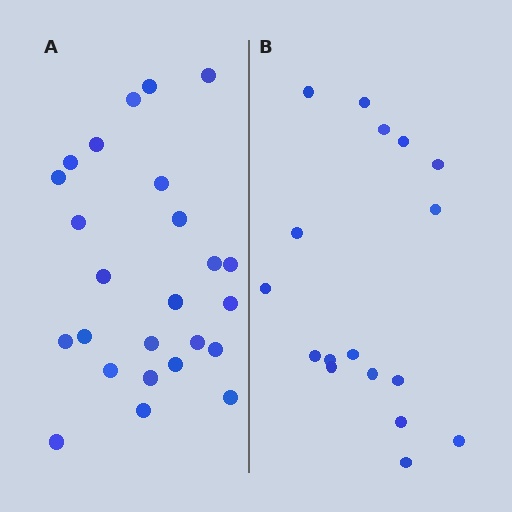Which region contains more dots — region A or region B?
Region A (the left region) has more dots.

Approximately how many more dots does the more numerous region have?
Region A has roughly 8 or so more dots than region B.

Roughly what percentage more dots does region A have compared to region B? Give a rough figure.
About 45% more.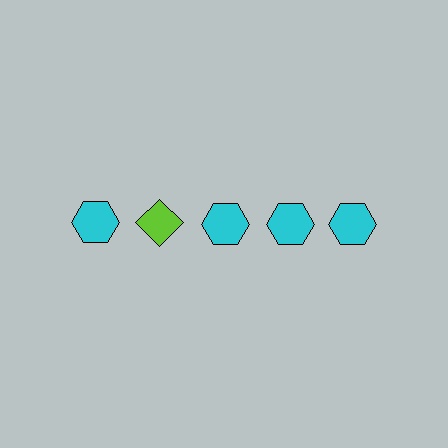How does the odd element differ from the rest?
It differs in both color (lime instead of cyan) and shape (diamond instead of hexagon).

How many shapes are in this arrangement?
There are 5 shapes arranged in a grid pattern.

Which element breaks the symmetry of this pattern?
The lime diamond in the top row, second from left column breaks the symmetry. All other shapes are cyan hexagons.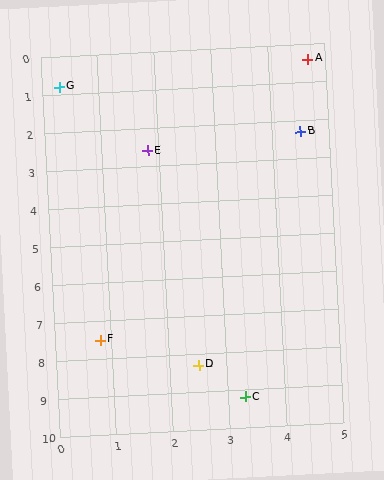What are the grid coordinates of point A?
Point A is at approximately (4.7, 0.4).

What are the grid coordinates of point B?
Point B is at approximately (4.5, 2.3).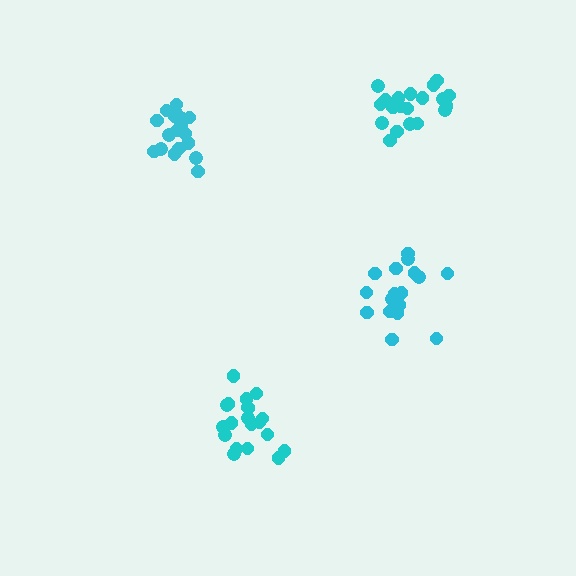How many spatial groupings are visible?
There are 4 spatial groupings.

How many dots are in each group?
Group 1: 19 dots, Group 2: 18 dots, Group 3: 20 dots, Group 4: 20 dots (77 total).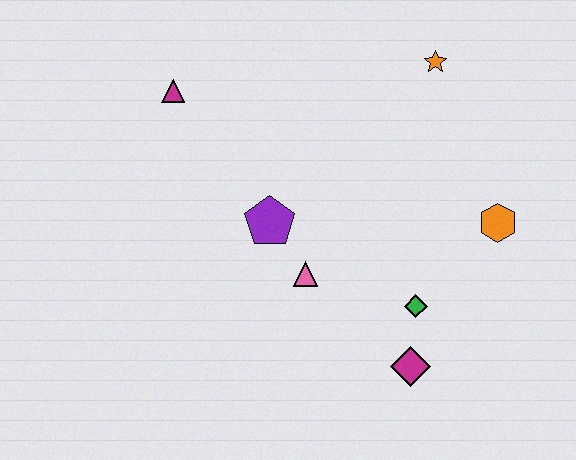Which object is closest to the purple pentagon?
The pink triangle is closest to the purple pentagon.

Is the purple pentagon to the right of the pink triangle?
No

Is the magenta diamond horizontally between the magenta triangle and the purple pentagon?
No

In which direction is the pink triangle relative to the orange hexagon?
The pink triangle is to the left of the orange hexagon.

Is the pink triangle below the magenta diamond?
No